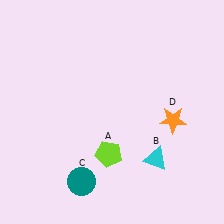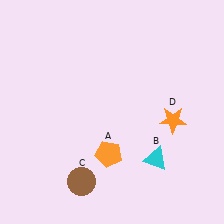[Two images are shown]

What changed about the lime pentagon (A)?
In Image 1, A is lime. In Image 2, it changed to orange.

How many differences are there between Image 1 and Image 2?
There are 2 differences between the two images.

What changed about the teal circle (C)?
In Image 1, C is teal. In Image 2, it changed to brown.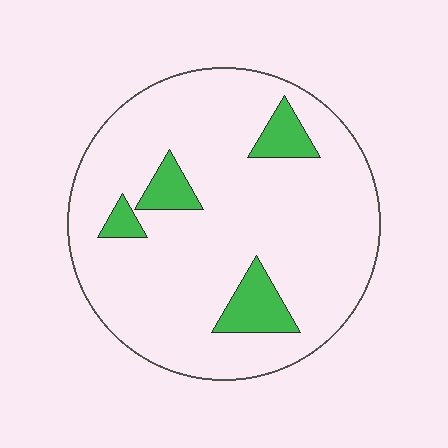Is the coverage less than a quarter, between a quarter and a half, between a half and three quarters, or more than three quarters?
Less than a quarter.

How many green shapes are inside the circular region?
4.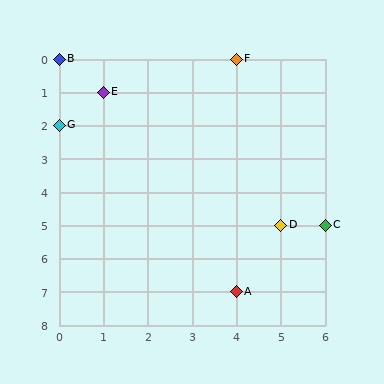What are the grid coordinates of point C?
Point C is at grid coordinates (6, 5).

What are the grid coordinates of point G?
Point G is at grid coordinates (0, 2).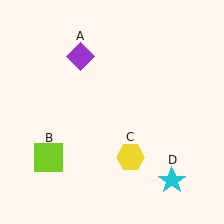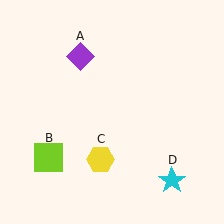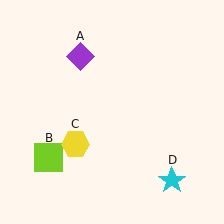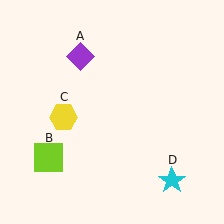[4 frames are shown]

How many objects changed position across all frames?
1 object changed position: yellow hexagon (object C).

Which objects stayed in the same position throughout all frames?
Purple diamond (object A) and lime square (object B) and cyan star (object D) remained stationary.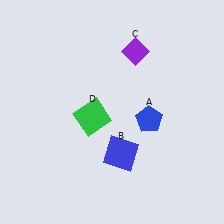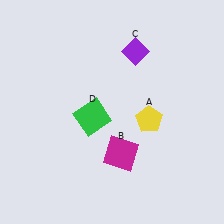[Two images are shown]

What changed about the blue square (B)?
In Image 1, B is blue. In Image 2, it changed to magenta.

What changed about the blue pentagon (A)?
In Image 1, A is blue. In Image 2, it changed to yellow.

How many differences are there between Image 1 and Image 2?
There are 2 differences between the two images.